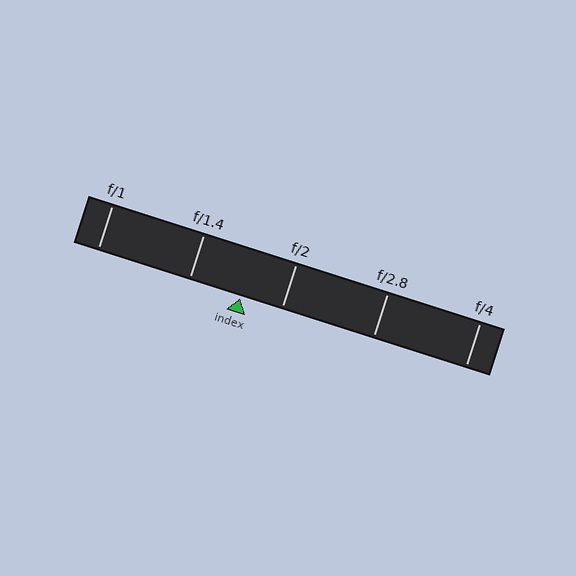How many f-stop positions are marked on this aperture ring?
There are 5 f-stop positions marked.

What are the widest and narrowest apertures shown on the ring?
The widest aperture shown is f/1 and the narrowest is f/4.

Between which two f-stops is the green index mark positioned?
The index mark is between f/1.4 and f/2.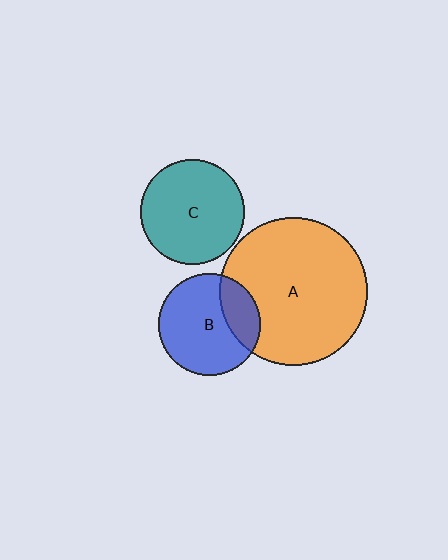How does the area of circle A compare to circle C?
Approximately 2.0 times.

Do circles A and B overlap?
Yes.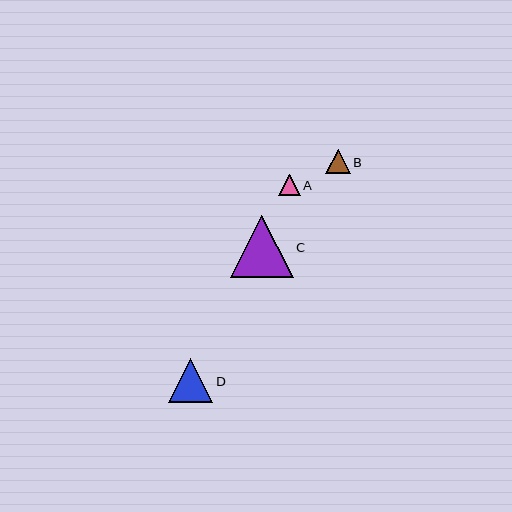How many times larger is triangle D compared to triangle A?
Triangle D is approximately 2.1 times the size of triangle A.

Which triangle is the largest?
Triangle C is the largest with a size of approximately 62 pixels.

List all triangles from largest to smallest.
From largest to smallest: C, D, B, A.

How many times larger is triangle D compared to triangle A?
Triangle D is approximately 2.1 times the size of triangle A.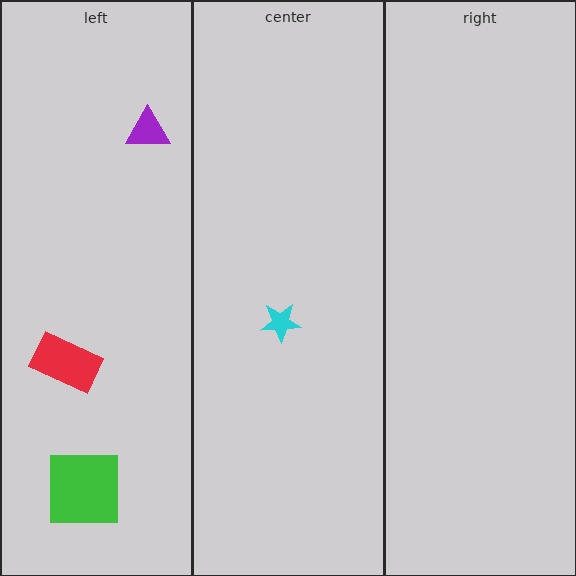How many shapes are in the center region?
1.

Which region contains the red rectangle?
The left region.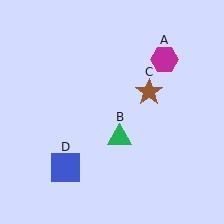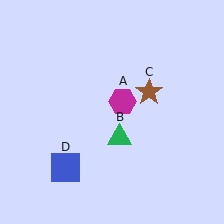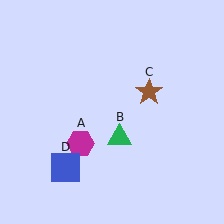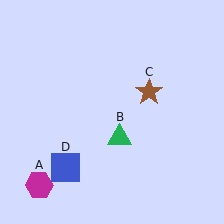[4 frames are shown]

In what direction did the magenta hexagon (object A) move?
The magenta hexagon (object A) moved down and to the left.